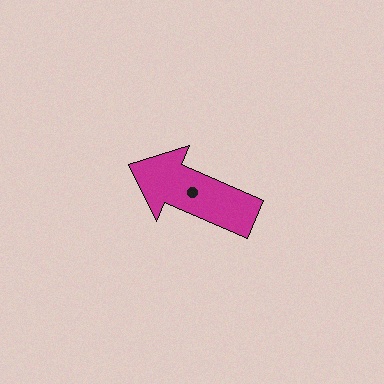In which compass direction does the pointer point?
Northwest.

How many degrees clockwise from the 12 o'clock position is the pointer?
Approximately 293 degrees.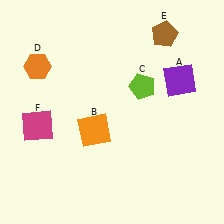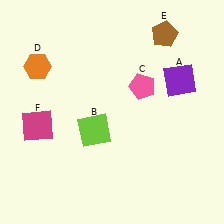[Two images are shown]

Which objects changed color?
B changed from orange to lime. C changed from lime to pink.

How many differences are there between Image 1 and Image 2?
There are 2 differences between the two images.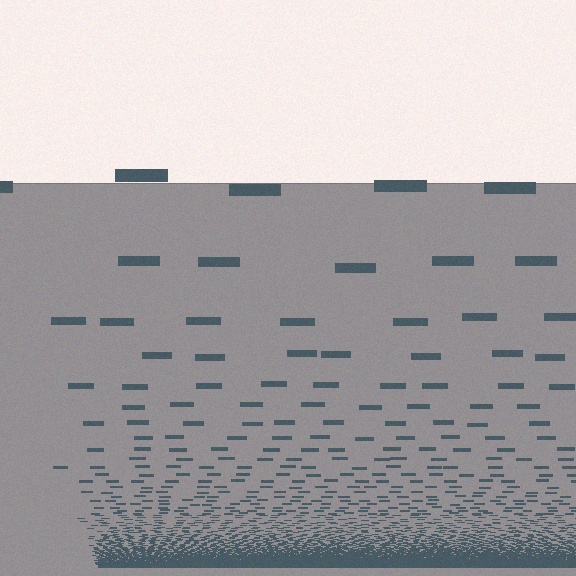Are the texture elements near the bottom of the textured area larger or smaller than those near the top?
Smaller. The gradient is inverted — elements near the bottom are smaller and denser.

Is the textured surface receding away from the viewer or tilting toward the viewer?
The surface appears to tilt toward the viewer. Texture elements get larger and sparser toward the top.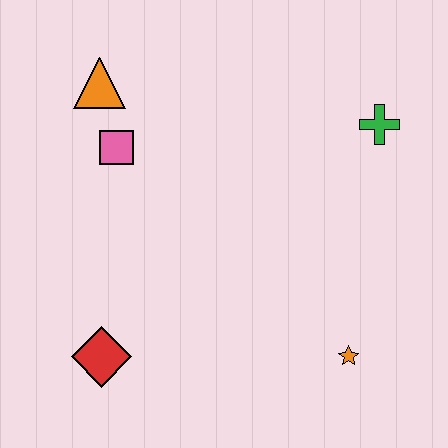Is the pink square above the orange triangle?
No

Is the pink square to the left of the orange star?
Yes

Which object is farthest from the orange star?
The orange triangle is farthest from the orange star.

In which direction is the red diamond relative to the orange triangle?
The red diamond is below the orange triangle.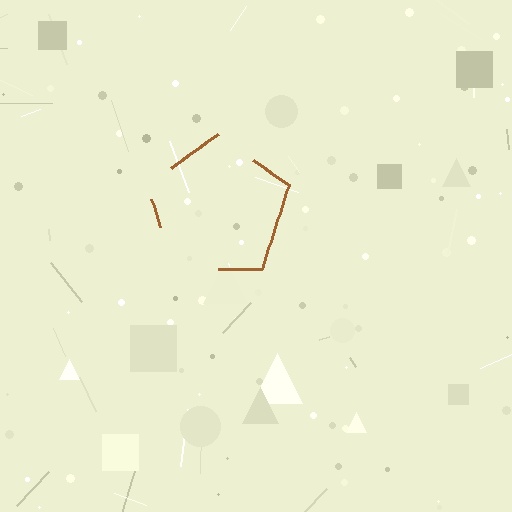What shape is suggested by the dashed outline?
The dashed outline suggests a pentagon.